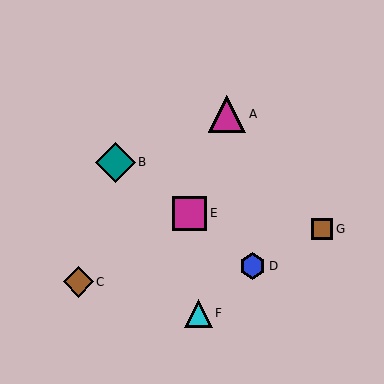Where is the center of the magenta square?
The center of the magenta square is at (190, 213).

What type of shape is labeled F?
Shape F is a cyan triangle.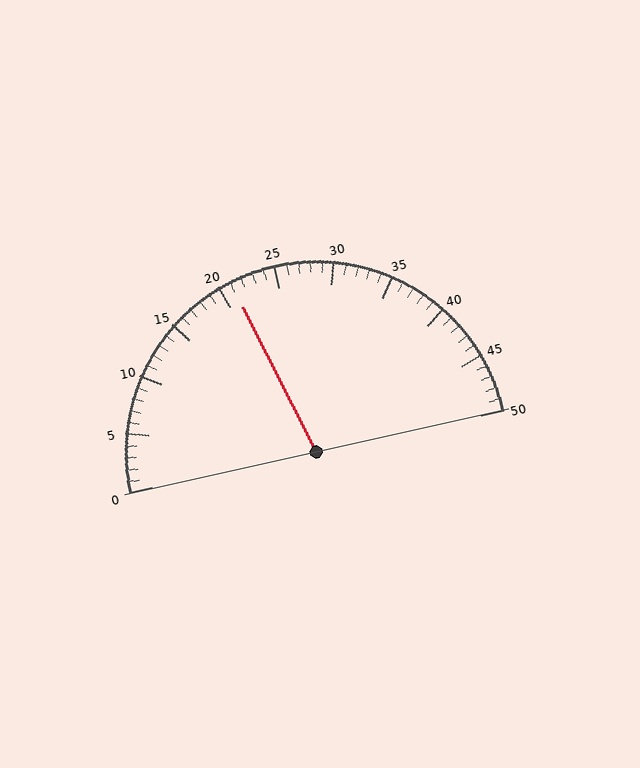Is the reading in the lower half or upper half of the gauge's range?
The reading is in the lower half of the range (0 to 50).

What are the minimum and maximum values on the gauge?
The gauge ranges from 0 to 50.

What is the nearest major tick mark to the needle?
The nearest major tick mark is 20.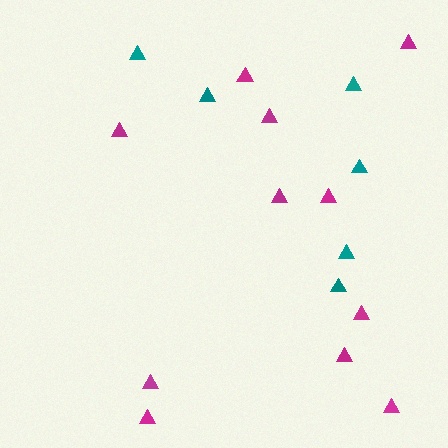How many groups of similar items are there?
There are 2 groups: one group of magenta triangles (11) and one group of teal triangles (6).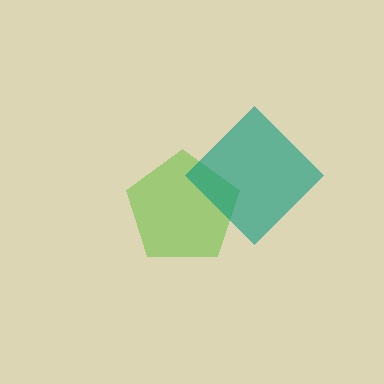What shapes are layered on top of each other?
The layered shapes are: a lime pentagon, a teal diamond.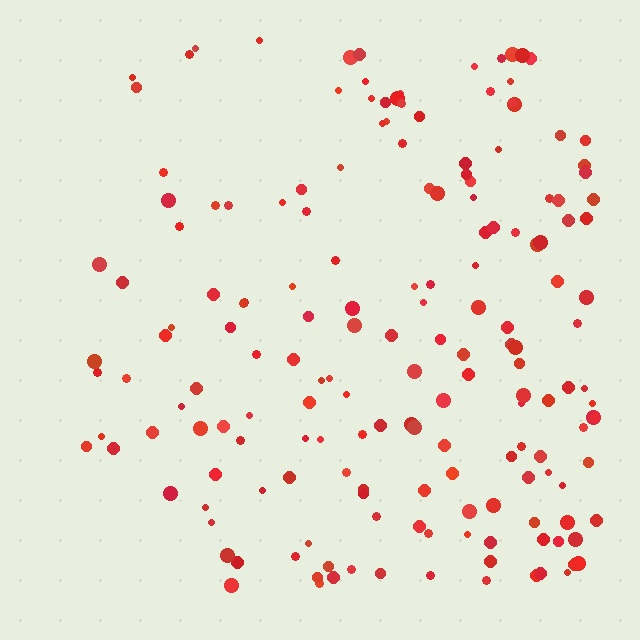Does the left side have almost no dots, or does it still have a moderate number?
Still a moderate number, just noticeably fewer than the right.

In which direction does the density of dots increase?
From left to right, with the right side densest.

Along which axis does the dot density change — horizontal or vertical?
Horizontal.